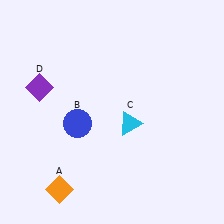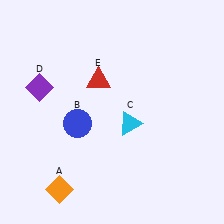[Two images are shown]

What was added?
A red triangle (E) was added in Image 2.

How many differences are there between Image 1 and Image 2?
There is 1 difference between the two images.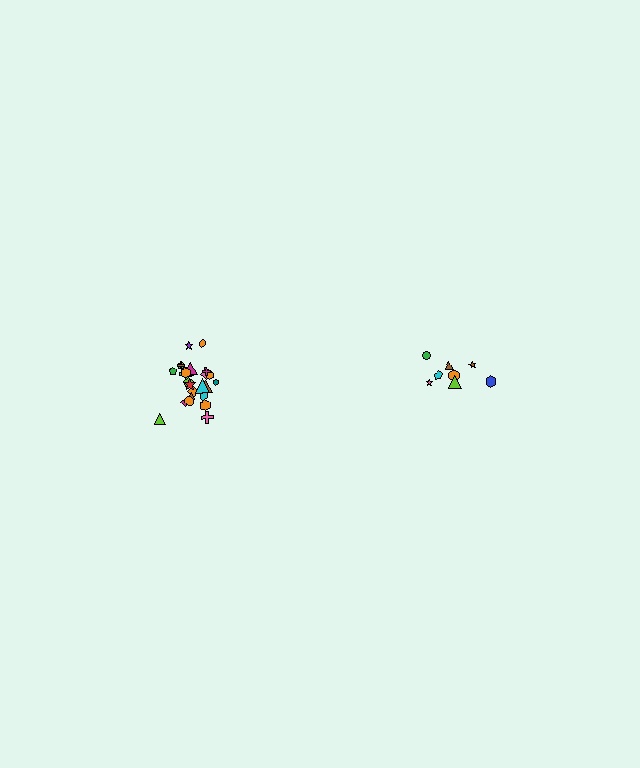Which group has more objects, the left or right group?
The left group.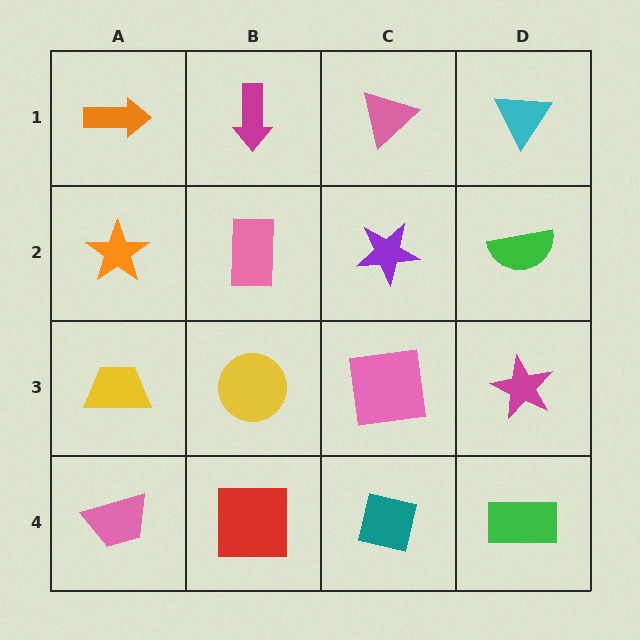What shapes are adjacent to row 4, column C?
A pink square (row 3, column C), a red square (row 4, column B), a green rectangle (row 4, column D).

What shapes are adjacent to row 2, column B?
A magenta arrow (row 1, column B), a yellow circle (row 3, column B), an orange star (row 2, column A), a purple star (row 2, column C).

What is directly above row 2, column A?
An orange arrow.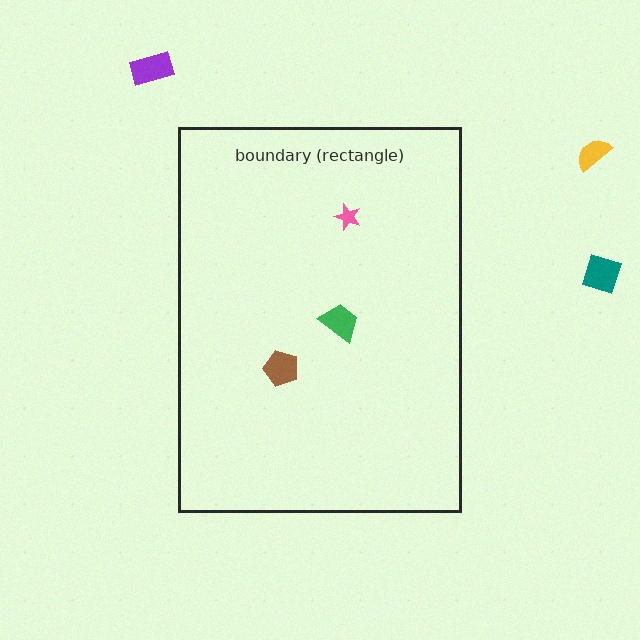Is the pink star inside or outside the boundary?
Inside.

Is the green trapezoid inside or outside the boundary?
Inside.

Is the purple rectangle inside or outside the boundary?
Outside.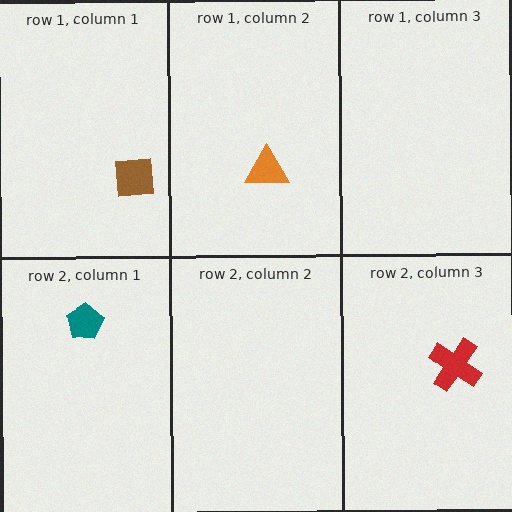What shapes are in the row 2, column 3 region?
The red cross.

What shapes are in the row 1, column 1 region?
The brown square.